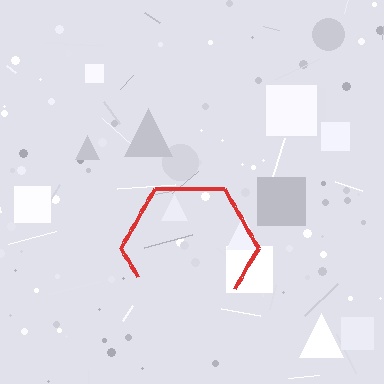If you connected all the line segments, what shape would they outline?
They would outline a hexagon.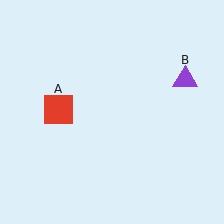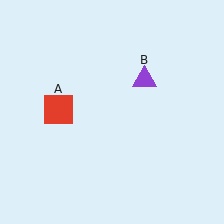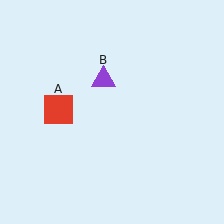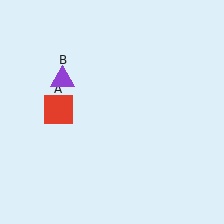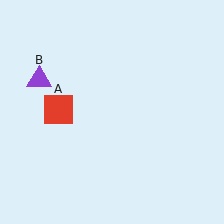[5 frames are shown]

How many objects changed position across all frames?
1 object changed position: purple triangle (object B).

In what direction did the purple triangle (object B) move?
The purple triangle (object B) moved left.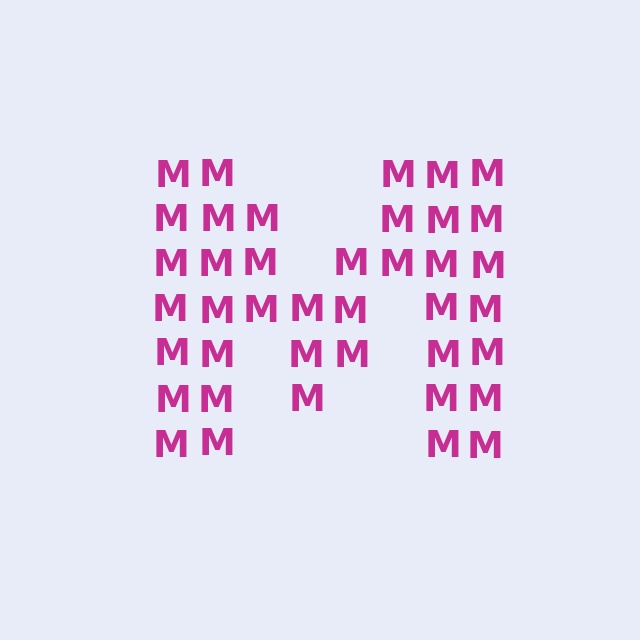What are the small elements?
The small elements are letter M's.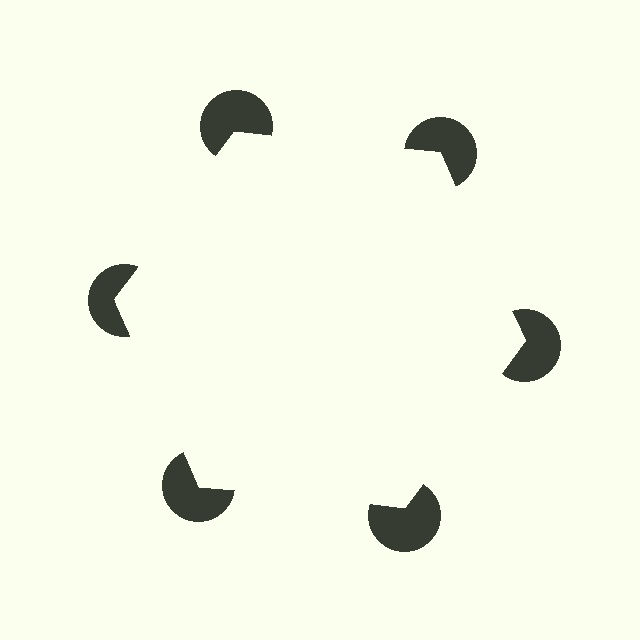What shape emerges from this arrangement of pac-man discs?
An illusory hexagon — its edges are inferred from the aligned wedge cuts in the pac-man discs, not physically drawn.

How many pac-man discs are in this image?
There are 6 — one at each vertex of the illusory hexagon.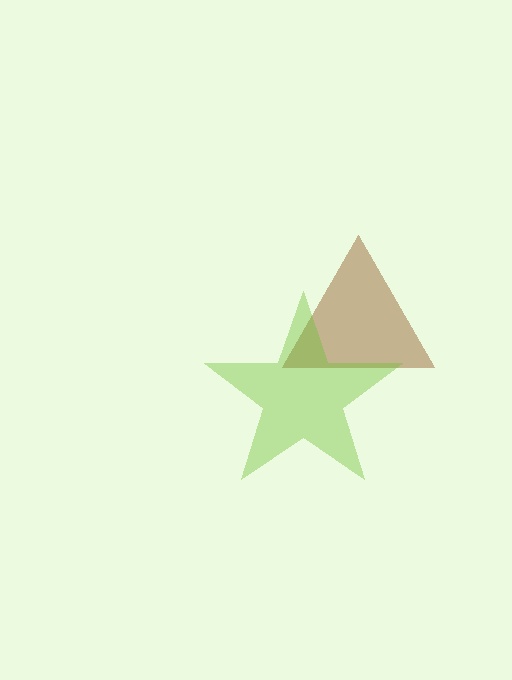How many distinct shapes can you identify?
There are 2 distinct shapes: a brown triangle, a lime star.